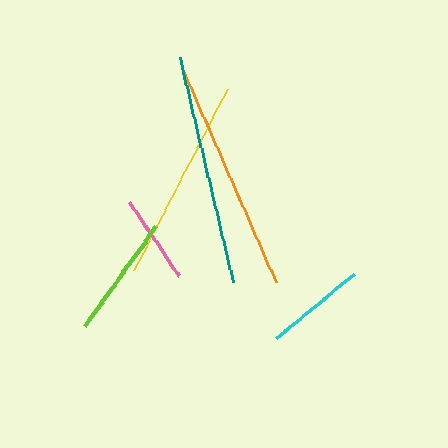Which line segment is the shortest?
The pink line is the shortest at approximately 88 pixels.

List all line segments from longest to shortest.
From longest to shortest: orange, teal, yellow, lime, cyan, pink.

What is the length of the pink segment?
The pink segment is approximately 88 pixels long.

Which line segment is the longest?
The orange line is the longest at approximately 232 pixels.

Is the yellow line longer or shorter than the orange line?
The orange line is longer than the yellow line.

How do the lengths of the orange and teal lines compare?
The orange and teal lines are approximately the same length.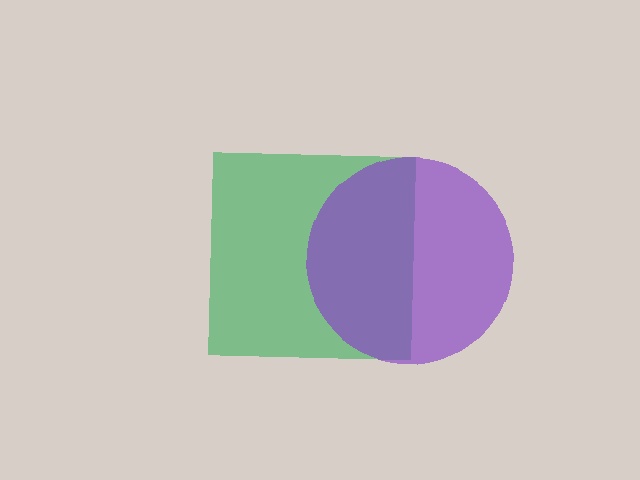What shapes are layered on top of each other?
The layered shapes are: a green square, a purple circle.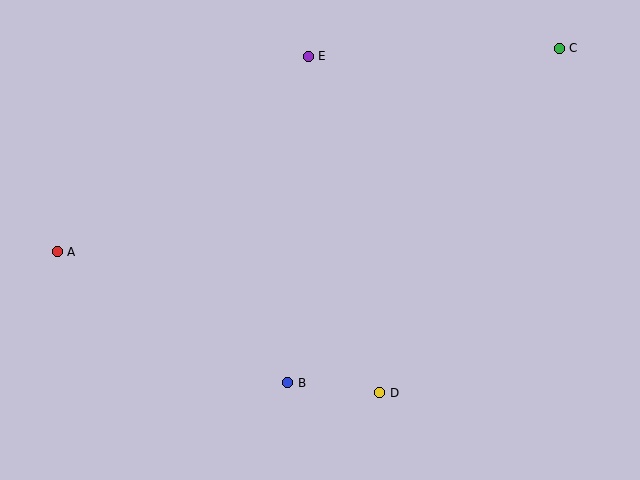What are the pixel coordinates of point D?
Point D is at (380, 393).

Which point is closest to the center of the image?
Point B at (288, 383) is closest to the center.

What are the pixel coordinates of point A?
Point A is at (57, 252).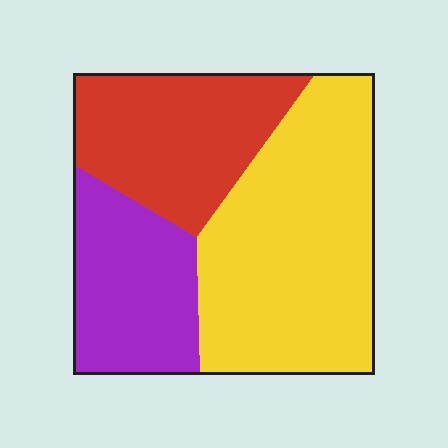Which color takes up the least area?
Purple, at roughly 25%.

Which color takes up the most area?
Yellow, at roughly 50%.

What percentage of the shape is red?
Red covers 28% of the shape.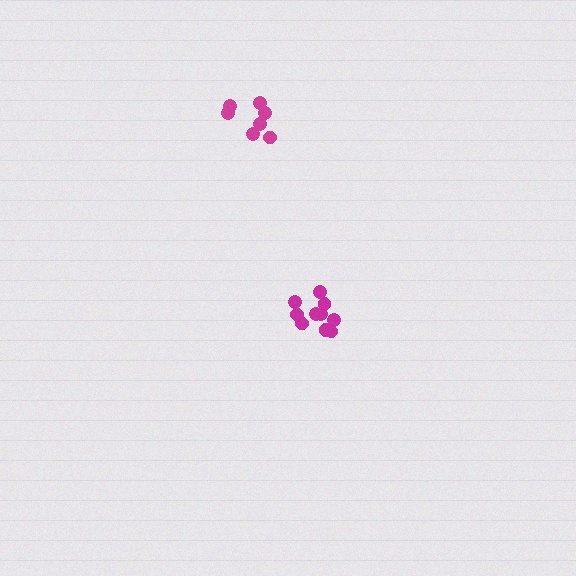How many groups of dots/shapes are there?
There are 2 groups.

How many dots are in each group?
Group 1: 7 dots, Group 2: 10 dots (17 total).